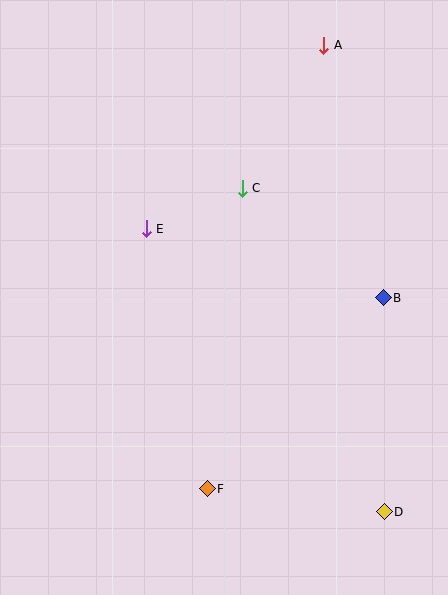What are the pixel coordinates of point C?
Point C is at (242, 188).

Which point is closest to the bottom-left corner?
Point F is closest to the bottom-left corner.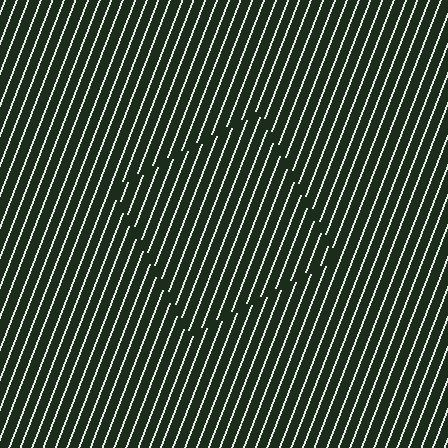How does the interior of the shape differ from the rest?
The interior of the shape contains the same grating, shifted by half a period — the contour is defined by the phase discontinuity where line-ends from the inner and outer gratings abut.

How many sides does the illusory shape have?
4 sides — the line-ends trace a square.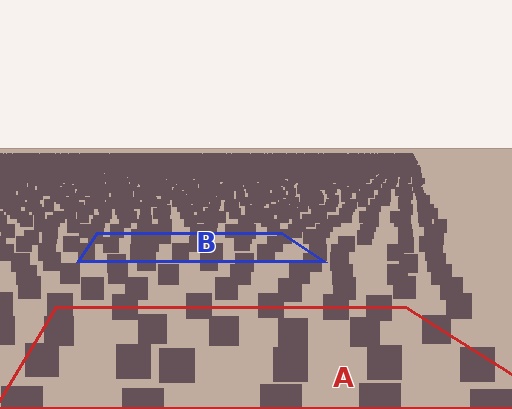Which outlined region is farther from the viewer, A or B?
Region B is farther from the viewer — the texture elements inside it appear smaller and more densely packed.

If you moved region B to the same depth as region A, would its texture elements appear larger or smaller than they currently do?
They would appear larger. At a closer depth, the same texture elements are projected at a bigger on-screen size.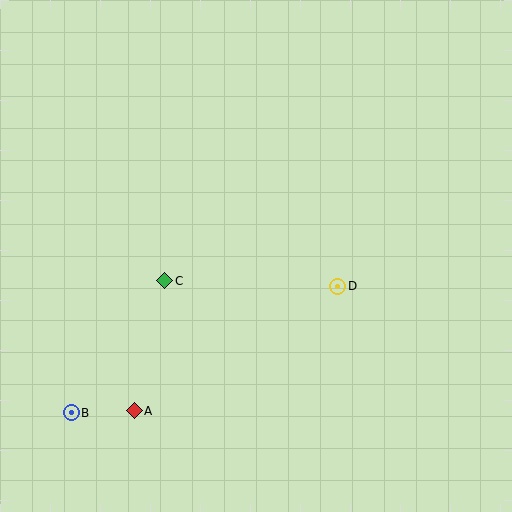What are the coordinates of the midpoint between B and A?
The midpoint between B and A is at (103, 412).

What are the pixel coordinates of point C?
Point C is at (165, 281).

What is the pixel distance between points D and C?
The distance between D and C is 173 pixels.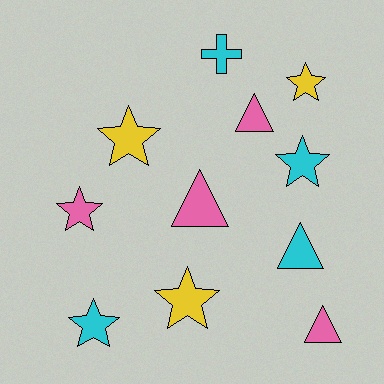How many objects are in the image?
There are 11 objects.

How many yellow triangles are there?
There are no yellow triangles.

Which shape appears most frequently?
Star, with 6 objects.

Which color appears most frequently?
Cyan, with 4 objects.